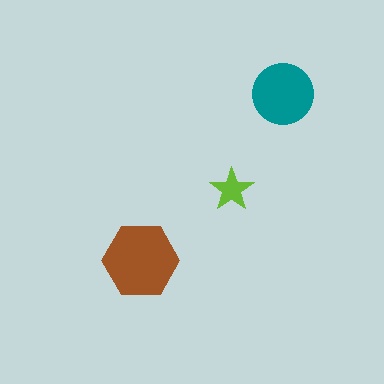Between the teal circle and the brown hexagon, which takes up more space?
The brown hexagon.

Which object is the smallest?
The lime star.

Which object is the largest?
The brown hexagon.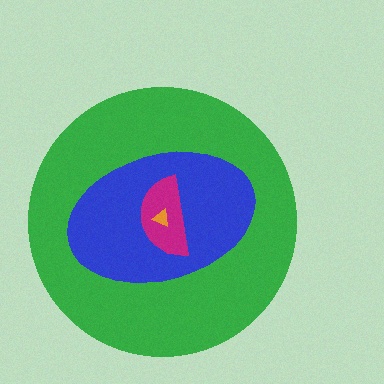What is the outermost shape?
The green circle.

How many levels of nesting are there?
4.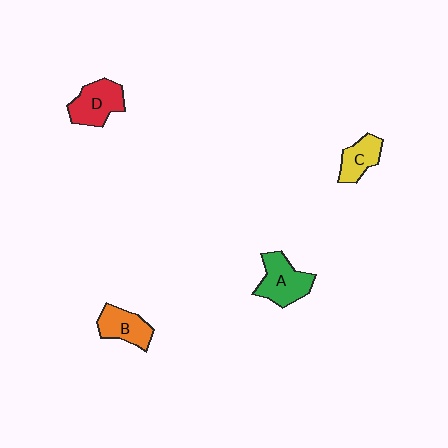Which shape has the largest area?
Shape A (green).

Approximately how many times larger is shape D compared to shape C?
Approximately 1.4 times.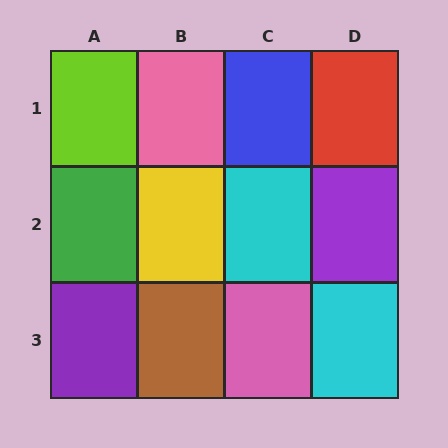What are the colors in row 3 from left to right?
Purple, brown, pink, cyan.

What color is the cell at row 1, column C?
Blue.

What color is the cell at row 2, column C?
Cyan.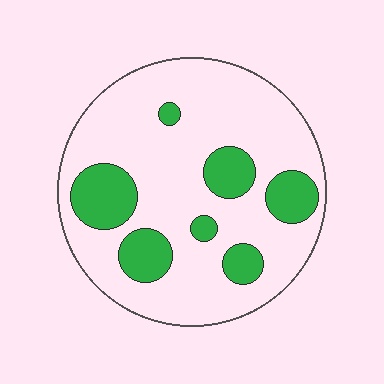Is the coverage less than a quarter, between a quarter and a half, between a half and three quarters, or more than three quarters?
Less than a quarter.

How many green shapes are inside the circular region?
7.